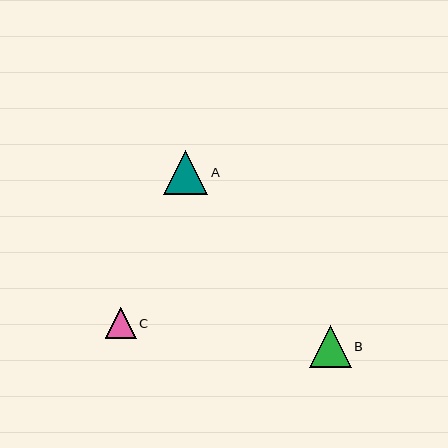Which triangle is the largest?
Triangle A is the largest with a size of approximately 44 pixels.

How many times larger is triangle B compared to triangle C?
Triangle B is approximately 1.4 times the size of triangle C.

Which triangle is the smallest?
Triangle C is the smallest with a size of approximately 31 pixels.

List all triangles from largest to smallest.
From largest to smallest: A, B, C.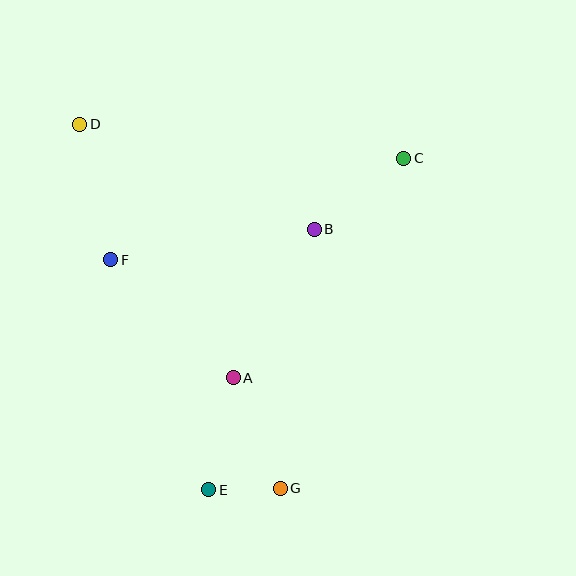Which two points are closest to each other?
Points E and G are closest to each other.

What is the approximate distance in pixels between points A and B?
The distance between A and B is approximately 169 pixels.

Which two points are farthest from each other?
Points D and G are farthest from each other.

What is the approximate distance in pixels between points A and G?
The distance between A and G is approximately 120 pixels.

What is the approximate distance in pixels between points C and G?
The distance between C and G is approximately 352 pixels.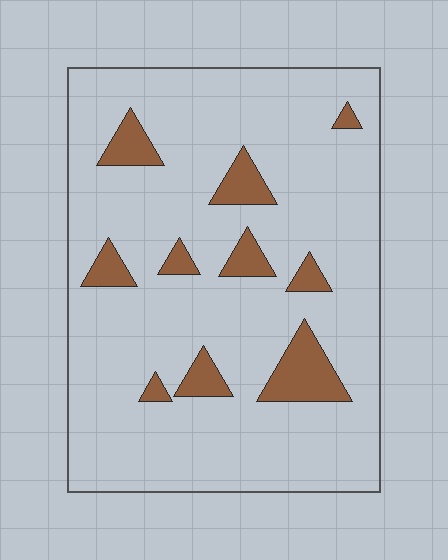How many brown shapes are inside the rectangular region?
10.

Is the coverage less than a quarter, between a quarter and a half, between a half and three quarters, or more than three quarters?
Less than a quarter.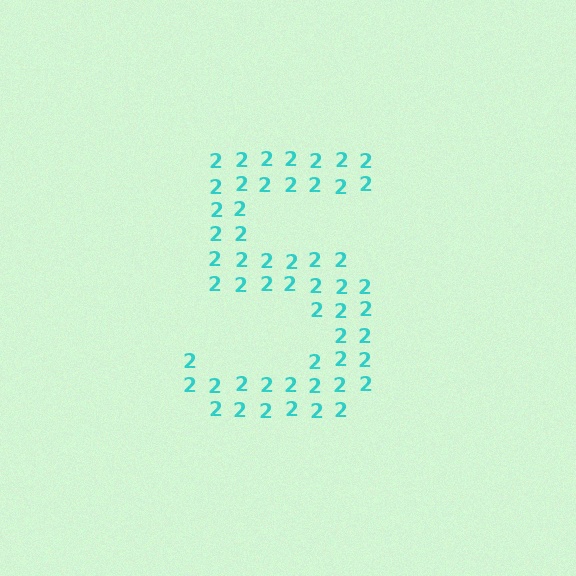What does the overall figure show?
The overall figure shows the digit 5.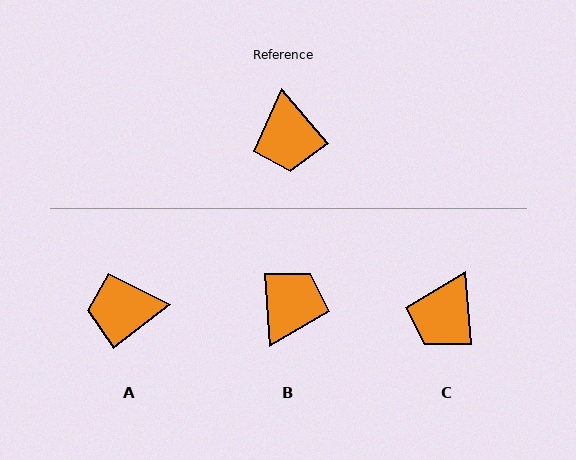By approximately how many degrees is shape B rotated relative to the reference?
Approximately 144 degrees counter-clockwise.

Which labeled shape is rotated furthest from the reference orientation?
B, about 144 degrees away.